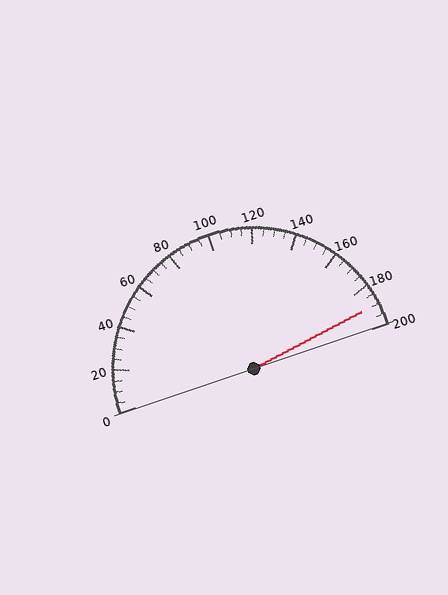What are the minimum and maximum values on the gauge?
The gauge ranges from 0 to 200.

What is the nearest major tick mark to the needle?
The nearest major tick mark is 200.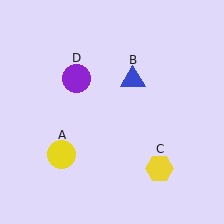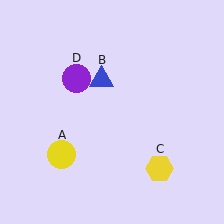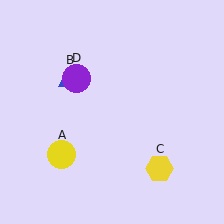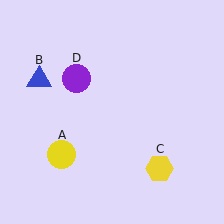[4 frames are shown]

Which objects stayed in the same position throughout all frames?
Yellow circle (object A) and yellow hexagon (object C) and purple circle (object D) remained stationary.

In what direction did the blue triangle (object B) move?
The blue triangle (object B) moved left.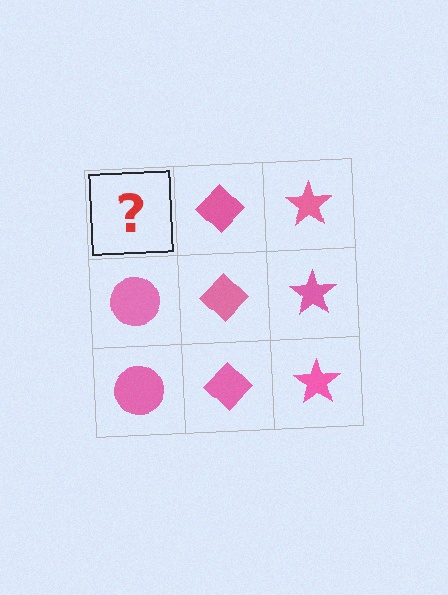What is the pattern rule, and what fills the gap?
The rule is that each column has a consistent shape. The gap should be filled with a pink circle.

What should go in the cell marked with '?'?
The missing cell should contain a pink circle.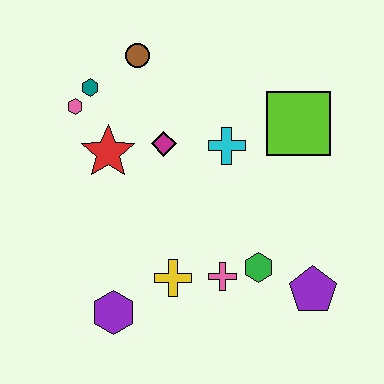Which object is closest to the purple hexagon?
The yellow cross is closest to the purple hexagon.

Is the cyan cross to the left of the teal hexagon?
No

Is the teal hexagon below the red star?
No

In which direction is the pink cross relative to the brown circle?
The pink cross is below the brown circle.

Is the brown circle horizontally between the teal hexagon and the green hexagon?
Yes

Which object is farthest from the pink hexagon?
The purple pentagon is farthest from the pink hexagon.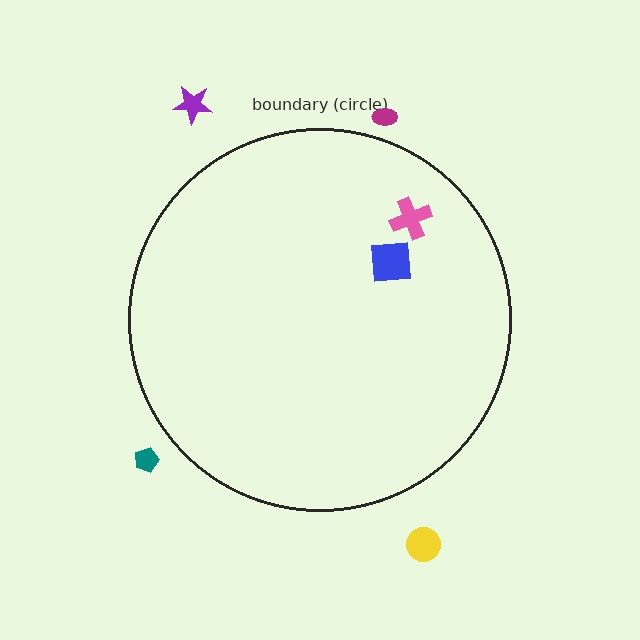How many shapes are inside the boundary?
2 inside, 4 outside.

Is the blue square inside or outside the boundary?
Inside.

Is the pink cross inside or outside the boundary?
Inside.